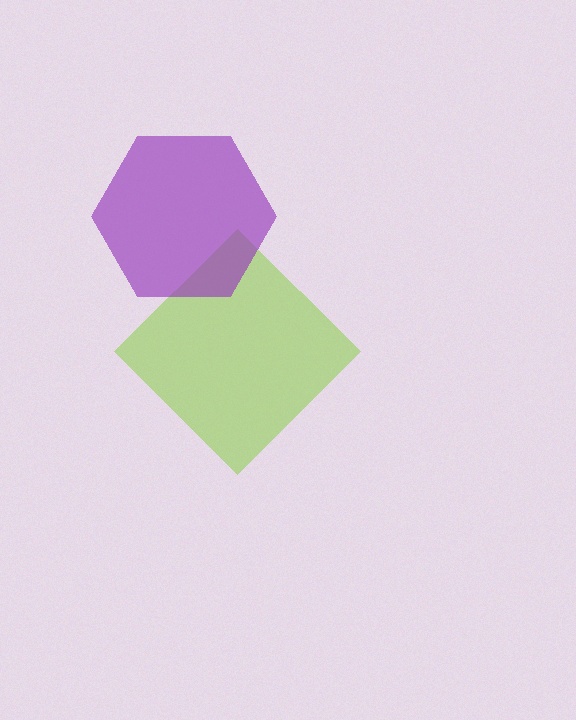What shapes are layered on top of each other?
The layered shapes are: a lime diamond, a purple hexagon.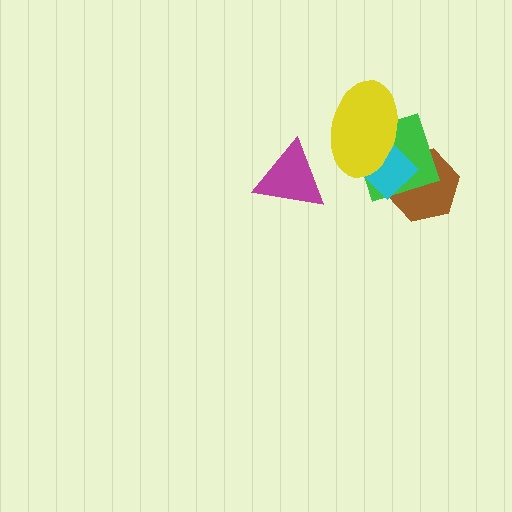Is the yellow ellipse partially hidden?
No, no other shape covers it.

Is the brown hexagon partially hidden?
Yes, it is partially covered by another shape.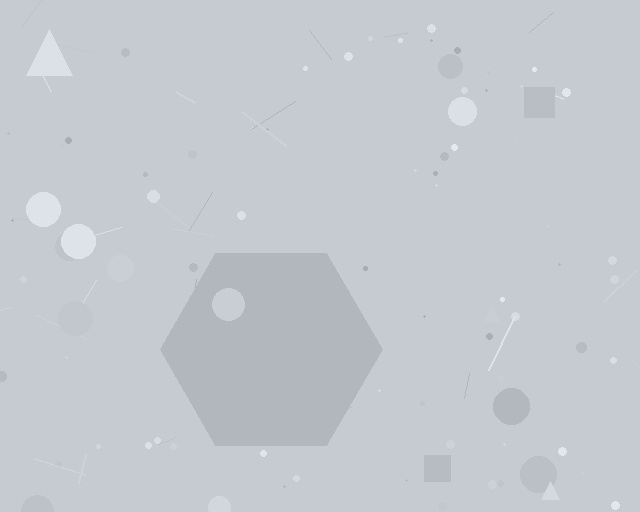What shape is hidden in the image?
A hexagon is hidden in the image.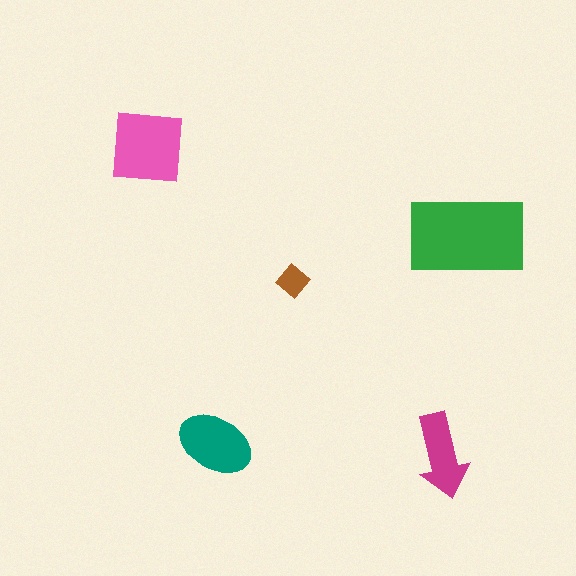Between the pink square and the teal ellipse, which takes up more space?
The pink square.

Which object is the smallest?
The brown diamond.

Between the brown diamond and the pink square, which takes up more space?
The pink square.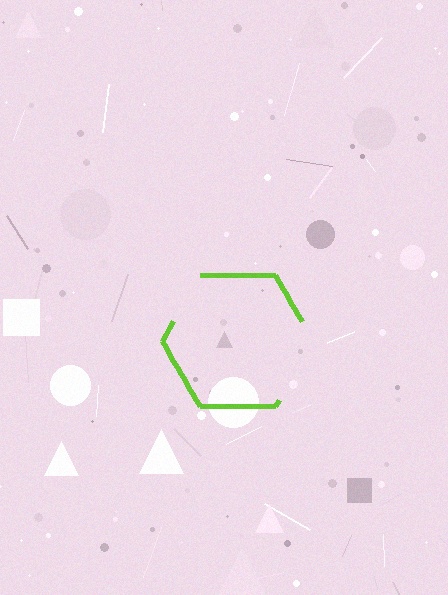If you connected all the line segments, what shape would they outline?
They would outline a hexagon.